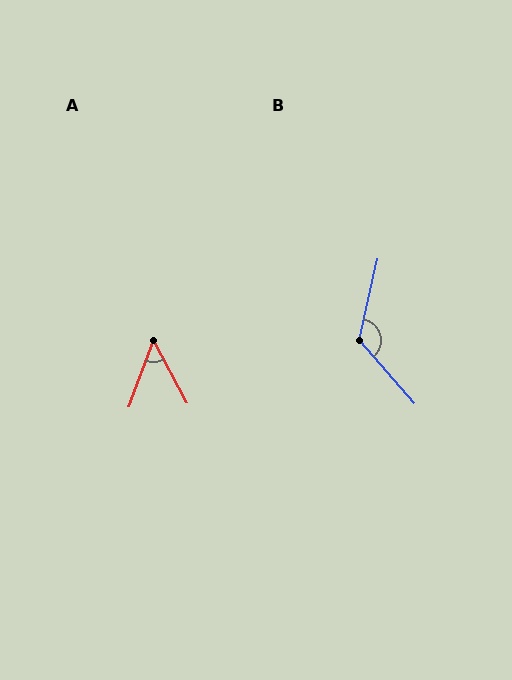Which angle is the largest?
B, at approximately 126 degrees.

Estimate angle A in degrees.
Approximately 49 degrees.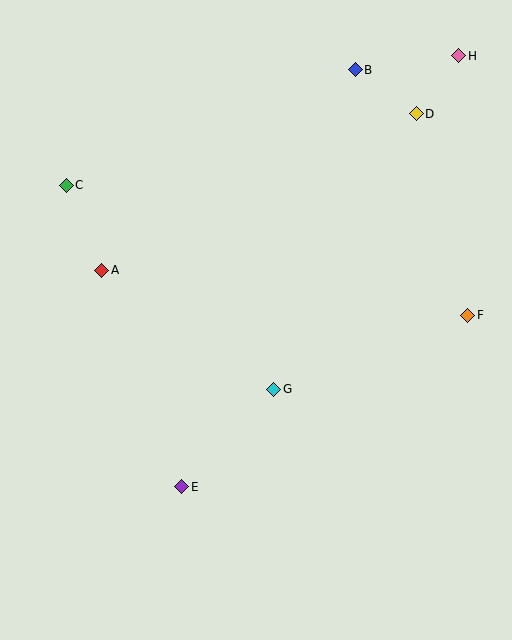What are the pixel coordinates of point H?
Point H is at (459, 56).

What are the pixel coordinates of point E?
Point E is at (182, 487).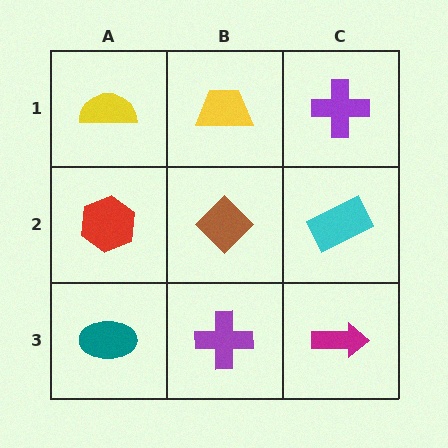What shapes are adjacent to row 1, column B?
A brown diamond (row 2, column B), a yellow semicircle (row 1, column A), a purple cross (row 1, column C).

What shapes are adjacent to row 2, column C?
A purple cross (row 1, column C), a magenta arrow (row 3, column C), a brown diamond (row 2, column B).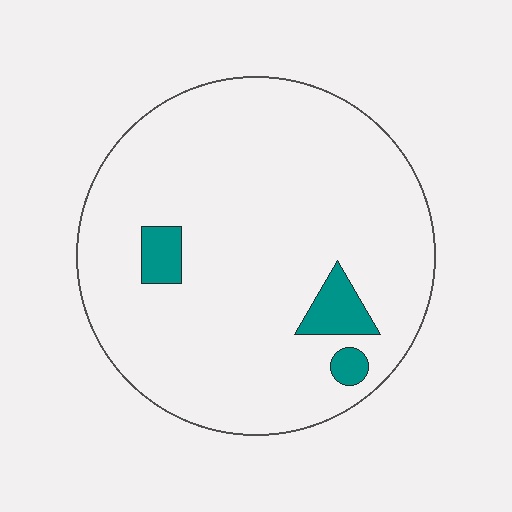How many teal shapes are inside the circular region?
3.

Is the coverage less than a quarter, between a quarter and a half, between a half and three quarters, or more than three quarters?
Less than a quarter.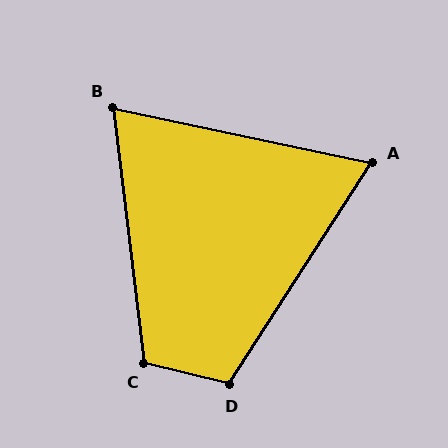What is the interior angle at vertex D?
Approximately 109 degrees (obtuse).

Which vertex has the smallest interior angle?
A, at approximately 69 degrees.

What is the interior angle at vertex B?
Approximately 71 degrees (acute).